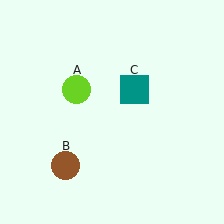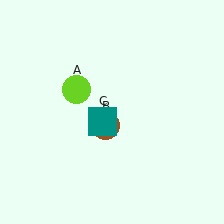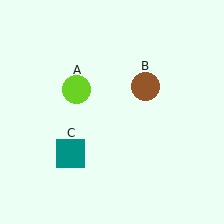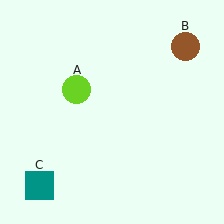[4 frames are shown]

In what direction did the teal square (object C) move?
The teal square (object C) moved down and to the left.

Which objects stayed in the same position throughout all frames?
Lime circle (object A) remained stationary.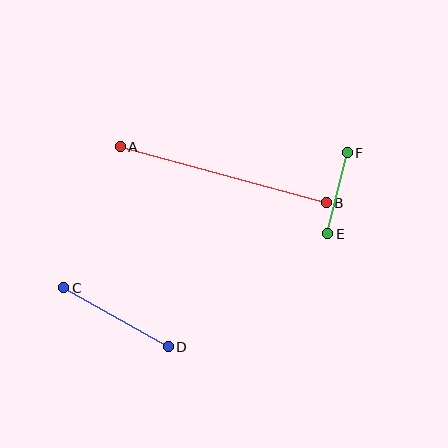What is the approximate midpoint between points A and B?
The midpoint is at approximately (223, 175) pixels.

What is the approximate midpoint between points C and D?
The midpoint is at approximately (116, 317) pixels.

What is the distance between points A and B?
The distance is approximately 213 pixels.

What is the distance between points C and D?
The distance is approximately 120 pixels.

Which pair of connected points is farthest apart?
Points A and B are farthest apart.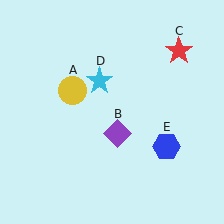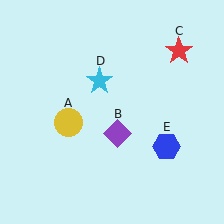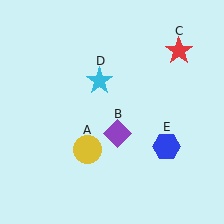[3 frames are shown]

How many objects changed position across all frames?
1 object changed position: yellow circle (object A).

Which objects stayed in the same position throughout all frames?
Purple diamond (object B) and red star (object C) and cyan star (object D) and blue hexagon (object E) remained stationary.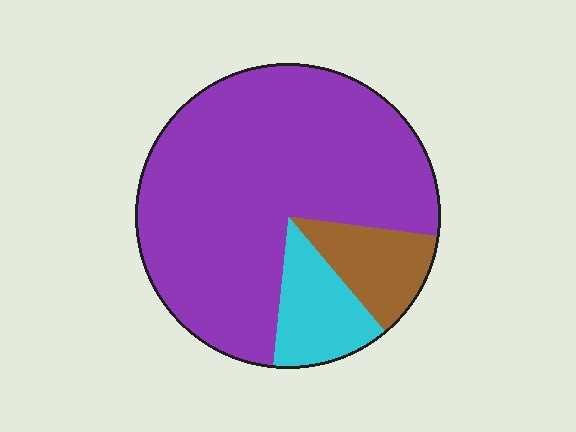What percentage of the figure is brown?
Brown takes up about one eighth (1/8) of the figure.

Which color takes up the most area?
Purple, at roughly 75%.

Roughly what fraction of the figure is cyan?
Cyan takes up less than a quarter of the figure.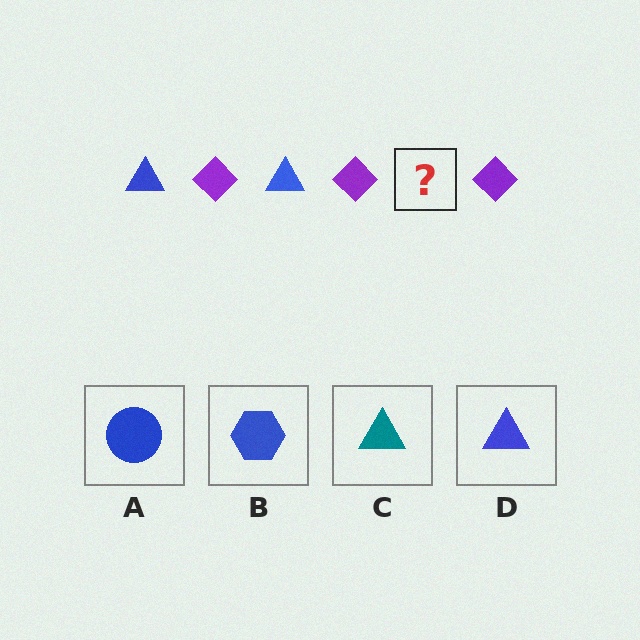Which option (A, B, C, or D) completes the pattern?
D.